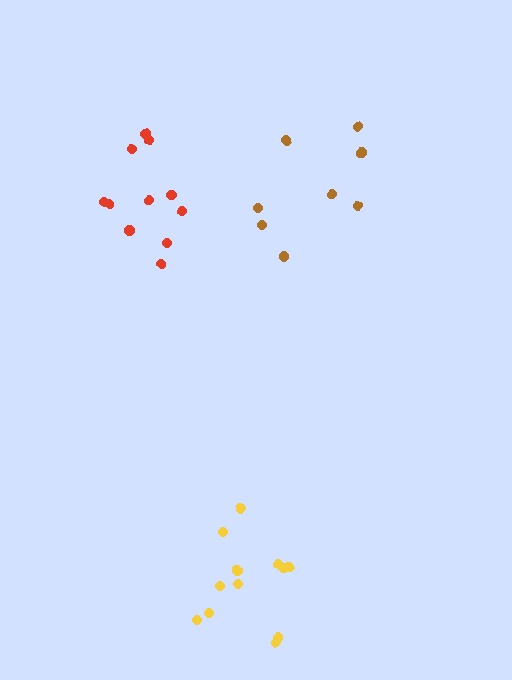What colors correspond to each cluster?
The clusters are colored: brown, yellow, red.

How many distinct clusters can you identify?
There are 3 distinct clusters.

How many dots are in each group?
Group 1: 8 dots, Group 2: 12 dots, Group 3: 11 dots (31 total).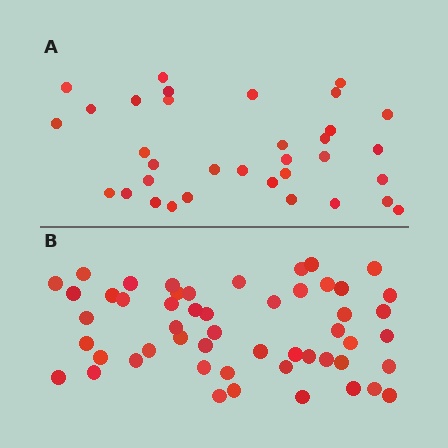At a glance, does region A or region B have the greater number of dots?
Region B (the bottom region) has more dots.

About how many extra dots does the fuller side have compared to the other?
Region B has approximately 20 more dots than region A.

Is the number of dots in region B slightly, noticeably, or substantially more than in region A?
Region B has substantially more. The ratio is roughly 1.5 to 1.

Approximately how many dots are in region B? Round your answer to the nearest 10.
About 50 dots. (The exact count is 52, which rounds to 50.)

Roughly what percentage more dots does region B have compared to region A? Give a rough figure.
About 55% more.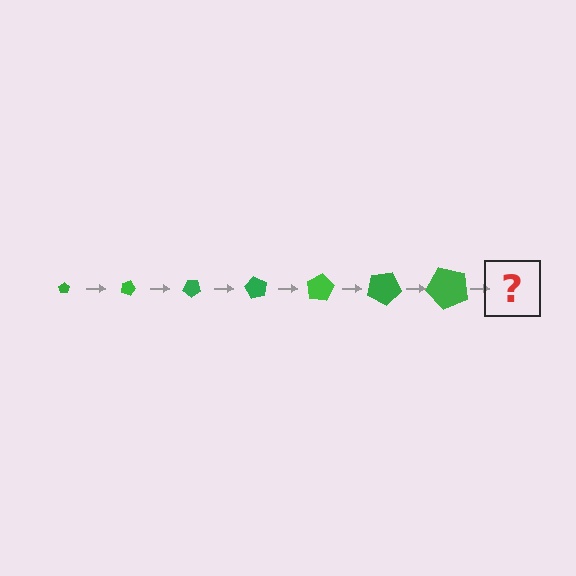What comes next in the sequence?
The next element should be a pentagon, larger than the previous one and rotated 140 degrees from the start.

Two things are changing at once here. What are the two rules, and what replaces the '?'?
The two rules are that the pentagon grows larger each step and it rotates 20 degrees each step. The '?' should be a pentagon, larger than the previous one and rotated 140 degrees from the start.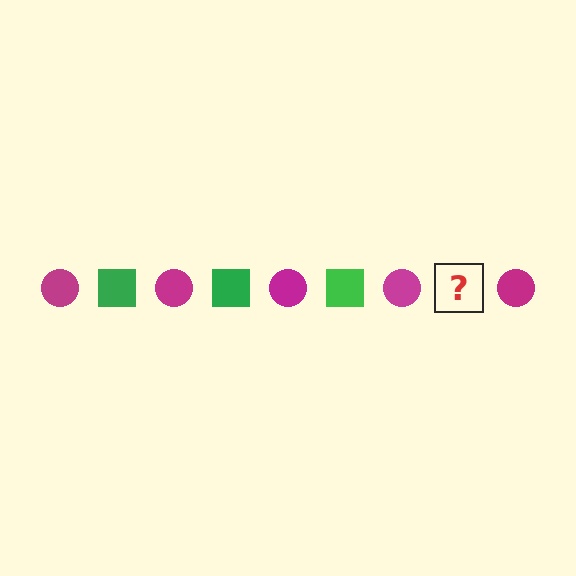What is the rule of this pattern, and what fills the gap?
The rule is that the pattern alternates between magenta circle and green square. The gap should be filled with a green square.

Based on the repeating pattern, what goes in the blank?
The blank should be a green square.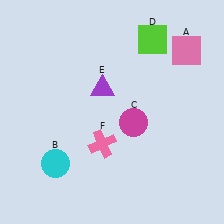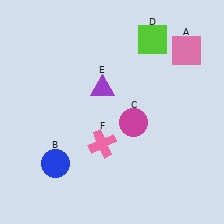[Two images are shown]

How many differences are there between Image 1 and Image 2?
There is 1 difference between the two images.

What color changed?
The circle (B) changed from cyan in Image 1 to blue in Image 2.